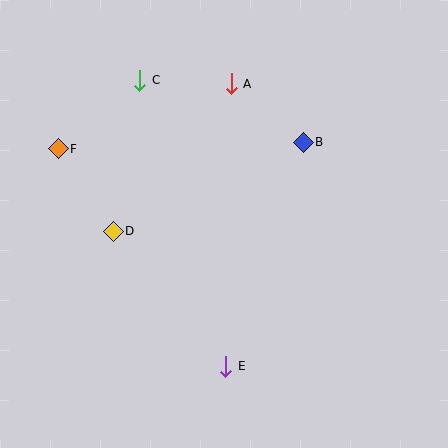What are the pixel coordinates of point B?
Point B is at (303, 142).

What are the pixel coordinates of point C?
Point C is at (140, 80).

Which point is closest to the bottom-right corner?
Point E is closest to the bottom-right corner.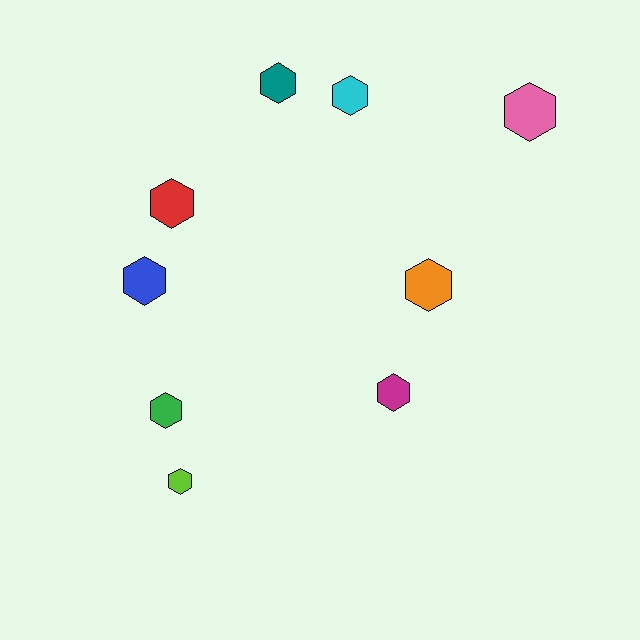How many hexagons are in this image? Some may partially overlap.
There are 9 hexagons.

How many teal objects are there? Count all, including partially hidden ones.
There is 1 teal object.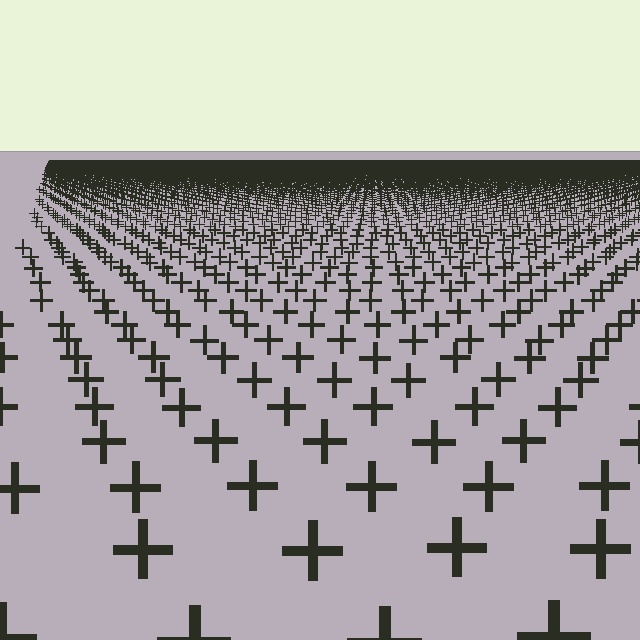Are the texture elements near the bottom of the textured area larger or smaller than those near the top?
Larger. Near the bottom, elements are closer to the viewer and appear at a bigger on-screen size.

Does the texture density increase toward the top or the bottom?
Density increases toward the top.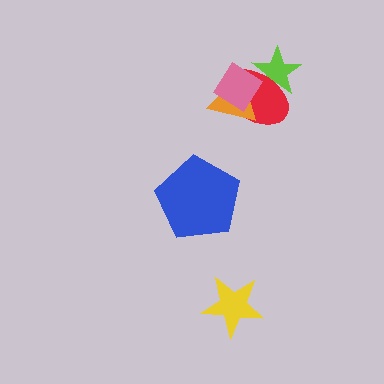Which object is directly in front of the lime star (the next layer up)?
The red ellipse is directly in front of the lime star.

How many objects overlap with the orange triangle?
2 objects overlap with the orange triangle.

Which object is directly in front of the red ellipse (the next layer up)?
The orange triangle is directly in front of the red ellipse.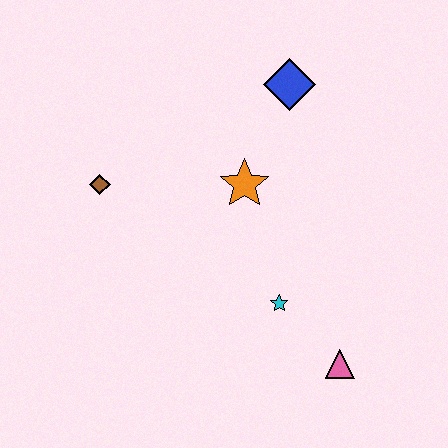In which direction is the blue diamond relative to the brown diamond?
The blue diamond is to the right of the brown diamond.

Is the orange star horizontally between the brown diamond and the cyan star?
Yes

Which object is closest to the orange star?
The blue diamond is closest to the orange star.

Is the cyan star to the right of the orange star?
Yes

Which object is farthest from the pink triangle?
The brown diamond is farthest from the pink triangle.